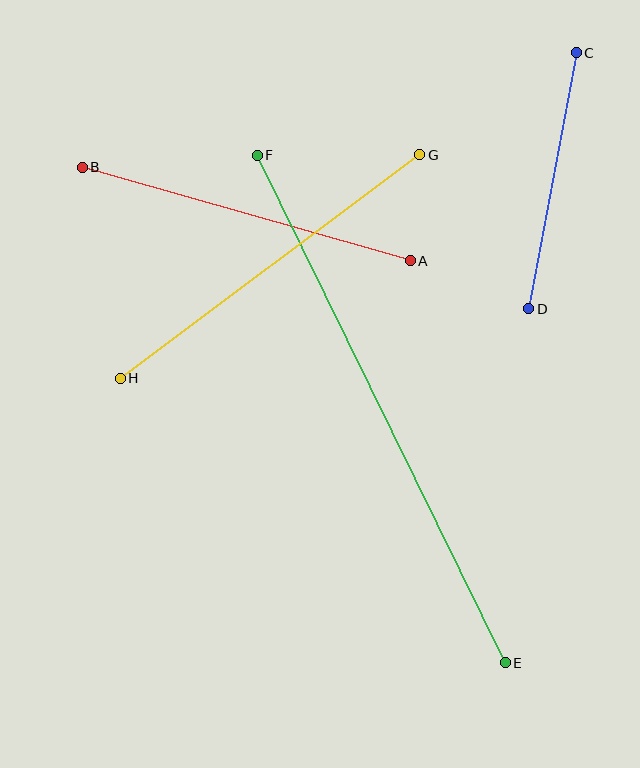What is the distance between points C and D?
The distance is approximately 260 pixels.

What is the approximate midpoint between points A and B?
The midpoint is at approximately (246, 214) pixels.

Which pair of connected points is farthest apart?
Points E and F are farthest apart.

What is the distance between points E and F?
The distance is approximately 565 pixels.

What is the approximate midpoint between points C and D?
The midpoint is at approximately (553, 181) pixels.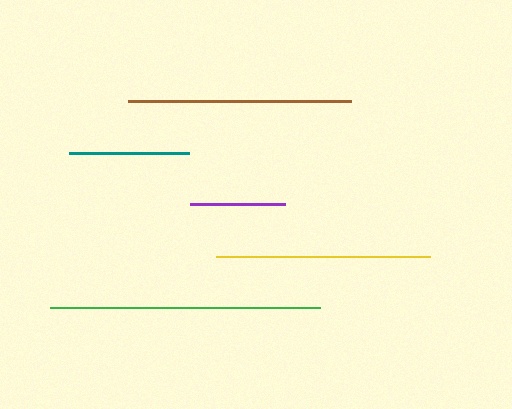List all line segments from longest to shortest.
From longest to shortest: green, brown, yellow, teal, purple.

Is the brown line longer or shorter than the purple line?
The brown line is longer than the purple line.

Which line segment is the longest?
The green line is the longest at approximately 270 pixels.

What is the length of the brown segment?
The brown segment is approximately 223 pixels long.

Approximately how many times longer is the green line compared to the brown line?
The green line is approximately 1.2 times the length of the brown line.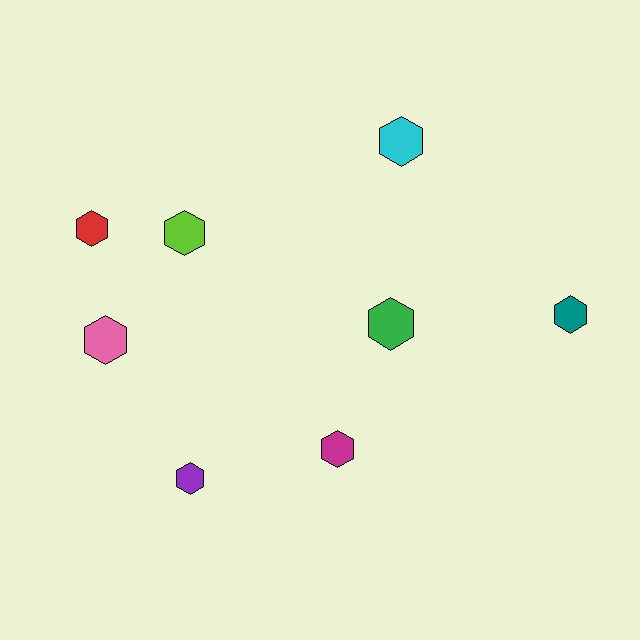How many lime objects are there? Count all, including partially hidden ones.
There is 1 lime object.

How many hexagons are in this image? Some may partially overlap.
There are 8 hexagons.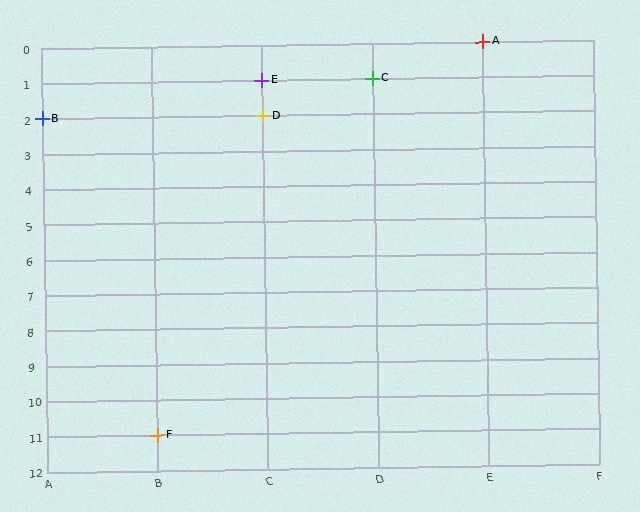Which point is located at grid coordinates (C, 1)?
Point E is at (C, 1).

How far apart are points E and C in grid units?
Points E and C are 1 column apart.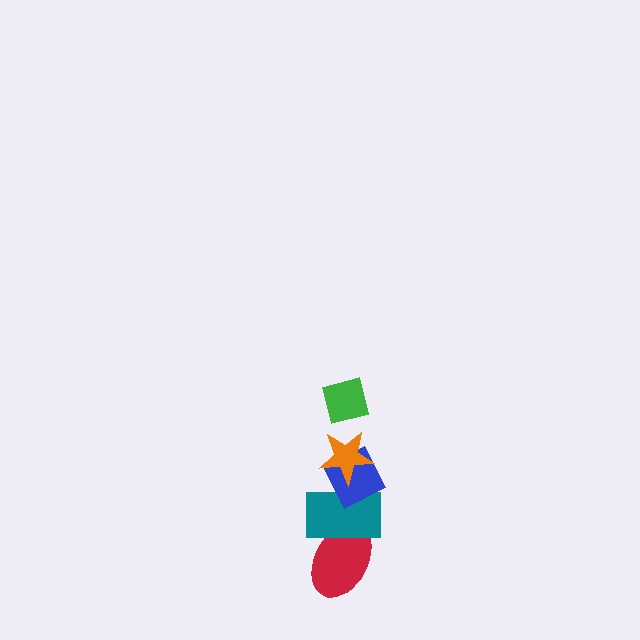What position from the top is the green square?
The green square is 1st from the top.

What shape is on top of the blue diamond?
The orange star is on top of the blue diamond.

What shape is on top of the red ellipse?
The teal rectangle is on top of the red ellipse.